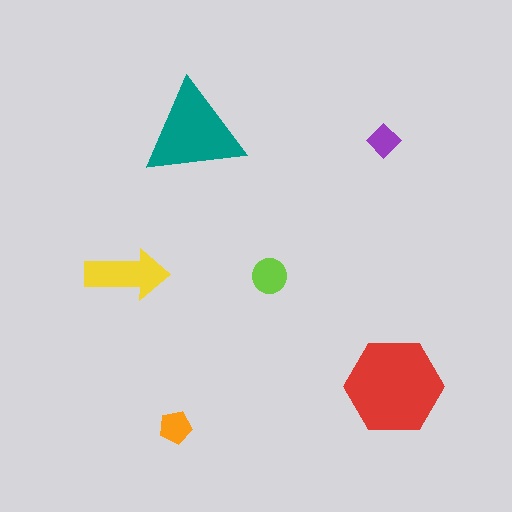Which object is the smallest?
The purple diamond.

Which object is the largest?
The red hexagon.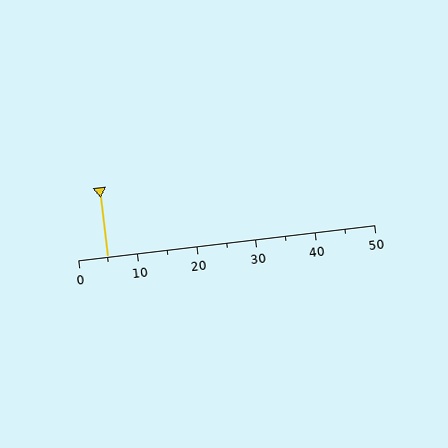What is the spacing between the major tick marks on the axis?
The major ticks are spaced 10 apart.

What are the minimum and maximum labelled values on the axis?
The axis runs from 0 to 50.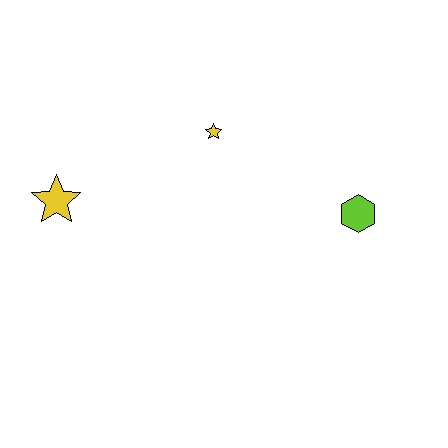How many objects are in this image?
There are 3 objects.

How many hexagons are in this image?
There is 1 hexagon.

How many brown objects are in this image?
There are no brown objects.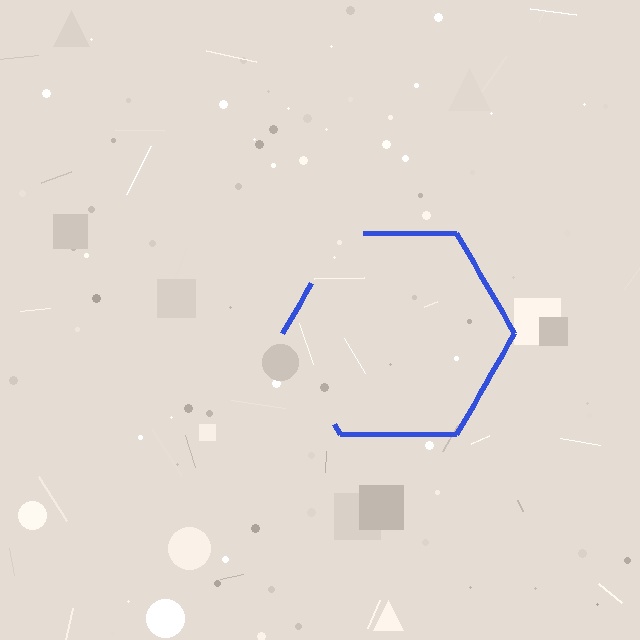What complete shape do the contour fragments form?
The contour fragments form a hexagon.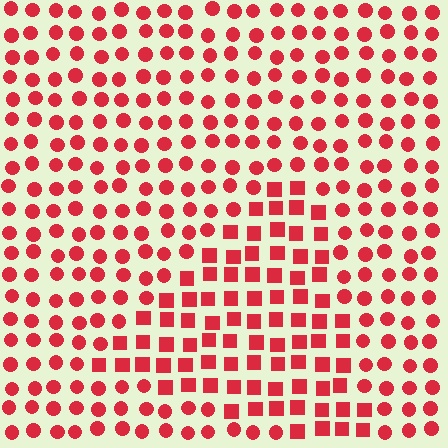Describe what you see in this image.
The image is filled with small red elements arranged in a uniform grid. A triangle-shaped region contains squares, while the surrounding area contains circles. The boundary is defined purely by the change in element shape.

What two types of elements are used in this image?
The image uses squares inside the triangle region and circles outside it.